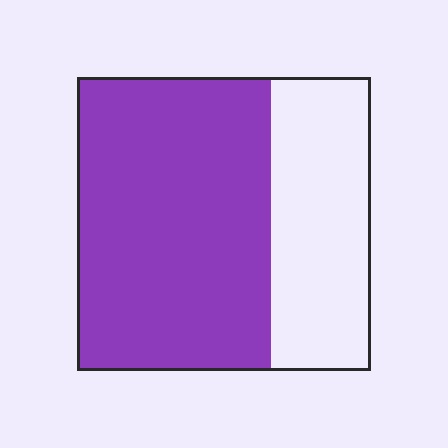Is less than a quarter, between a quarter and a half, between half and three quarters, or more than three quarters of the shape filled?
Between half and three quarters.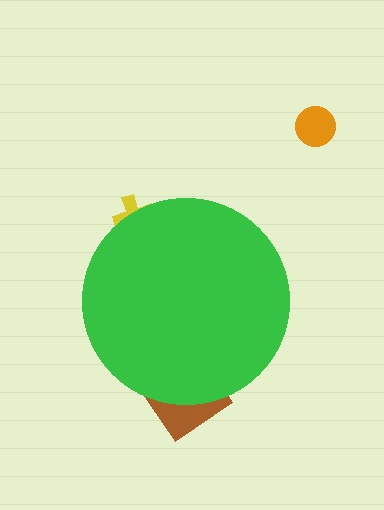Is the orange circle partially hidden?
No, the orange circle is fully visible.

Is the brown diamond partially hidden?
Yes, the brown diamond is partially hidden behind the green circle.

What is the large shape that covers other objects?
A green circle.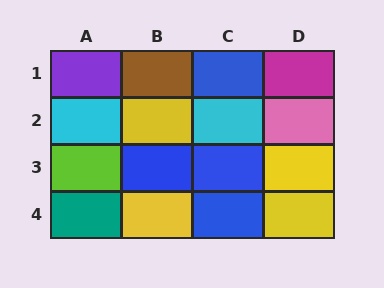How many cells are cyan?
2 cells are cyan.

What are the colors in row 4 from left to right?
Teal, yellow, blue, yellow.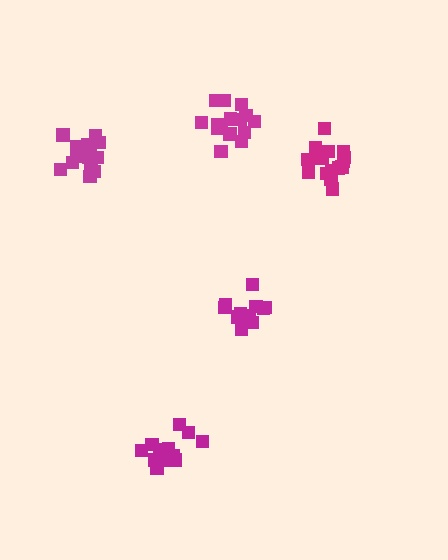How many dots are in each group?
Group 1: 15 dots, Group 2: 18 dots, Group 3: 16 dots, Group 4: 14 dots, Group 5: 17 dots (80 total).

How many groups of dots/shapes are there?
There are 5 groups.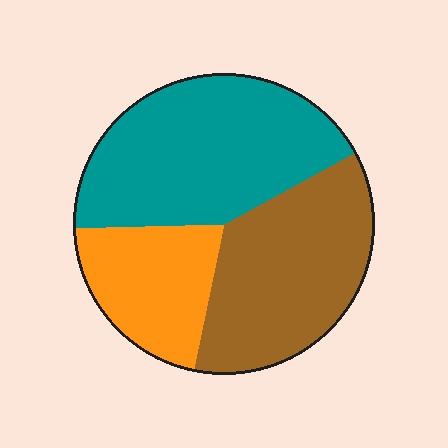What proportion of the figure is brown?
Brown covers about 35% of the figure.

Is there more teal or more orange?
Teal.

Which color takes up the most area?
Teal, at roughly 45%.